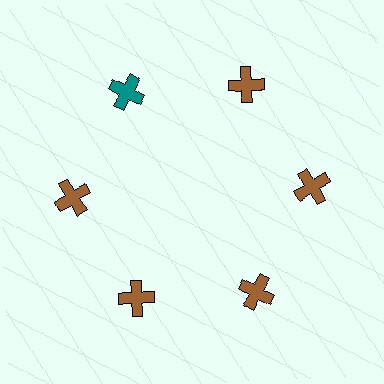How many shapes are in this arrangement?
There are 6 shapes arranged in a ring pattern.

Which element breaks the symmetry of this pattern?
The teal cross at roughly the 11 o'clock position breaks the symmetry. All other shapes are brown crosses.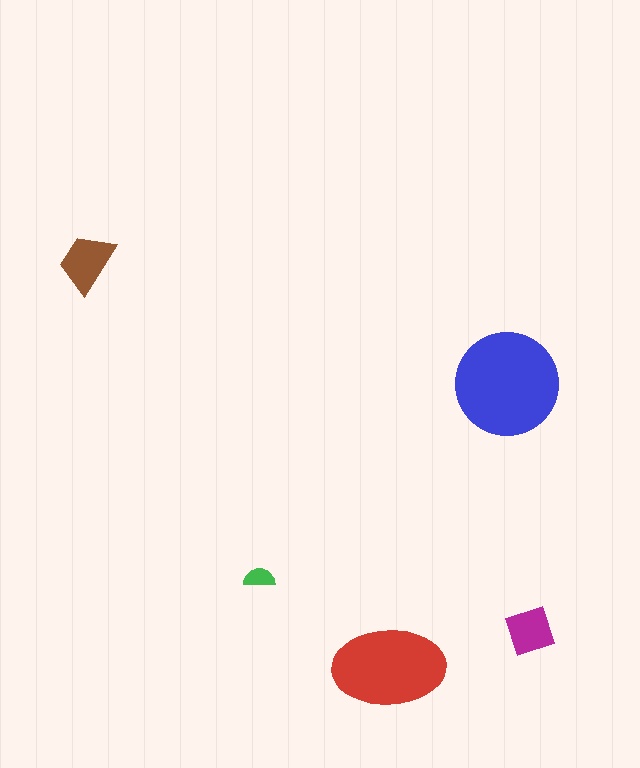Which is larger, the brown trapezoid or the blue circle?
The blue circle.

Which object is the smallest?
The green semicircle.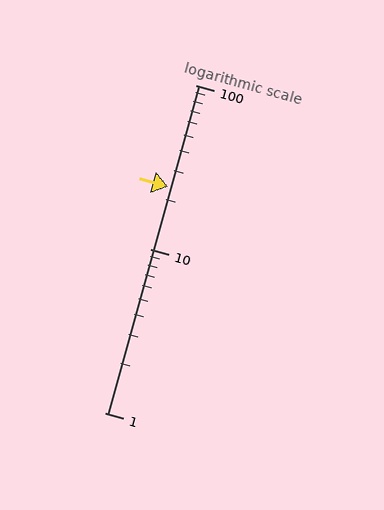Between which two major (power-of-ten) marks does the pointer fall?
The pointer is between 10 and 100.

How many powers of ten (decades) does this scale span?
The scale spans 2 decades, from 1 to 100.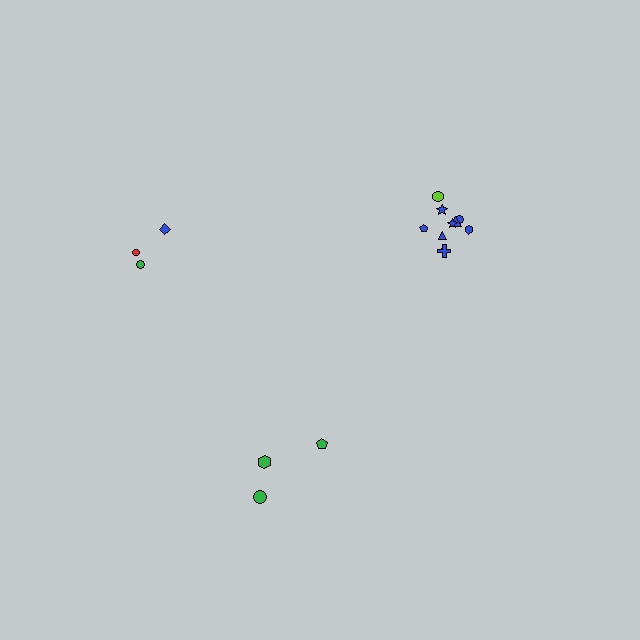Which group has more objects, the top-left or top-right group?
The top-right group.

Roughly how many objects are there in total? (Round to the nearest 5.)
Roughly 15 objects in total.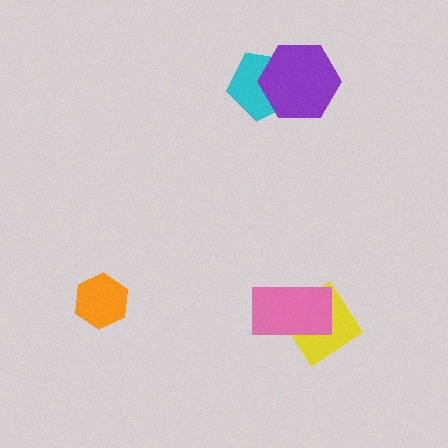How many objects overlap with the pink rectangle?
1 object overlaps with the pink rectangle.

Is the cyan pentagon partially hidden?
Yes, it is partially covered by another shape.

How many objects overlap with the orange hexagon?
0 objects overlap with the orange hexagon.